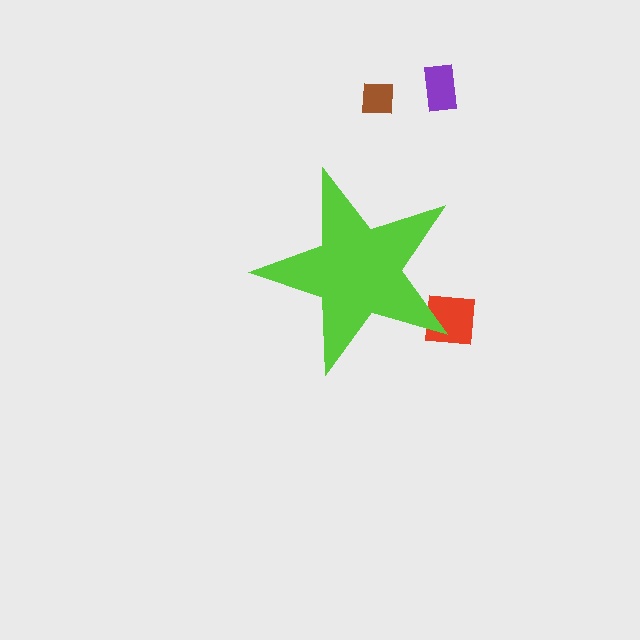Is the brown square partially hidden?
No, the brown square is fully visible.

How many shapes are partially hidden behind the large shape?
1 shape is partially hidden.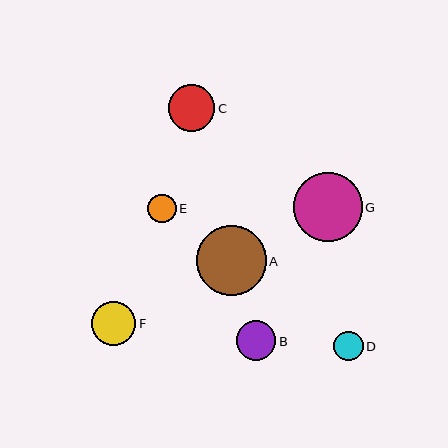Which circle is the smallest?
Circle E is the smallest with a size of approximately 28 pixels.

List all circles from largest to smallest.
From largest to smallest: A, G, C, F, B, D, E.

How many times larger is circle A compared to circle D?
Circle A is approximately 2.4 times the size of circle D.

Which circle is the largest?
Circle A is the largest with a size of approximately 70 pixels.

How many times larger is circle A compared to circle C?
Circle A is approximately 1.5 times the size of circle C.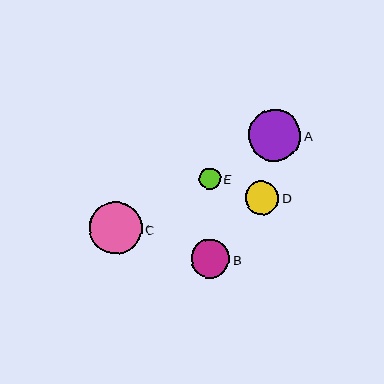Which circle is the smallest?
Circle E is the smallest with a size of approximately 22 pixels.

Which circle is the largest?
Circle C is the largest with a size of approximately 52 pixels.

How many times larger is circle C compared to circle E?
Circle C is approximately 2.4 times the size of circle E.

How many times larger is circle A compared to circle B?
Circle A is approximately 1.4 times the size of circle B.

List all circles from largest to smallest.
From largest to smallest: C, A, B, D, E.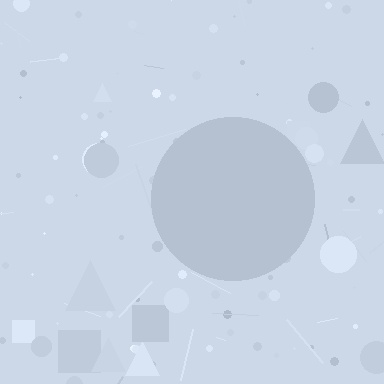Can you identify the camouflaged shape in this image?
The camouflaged shape is a circle.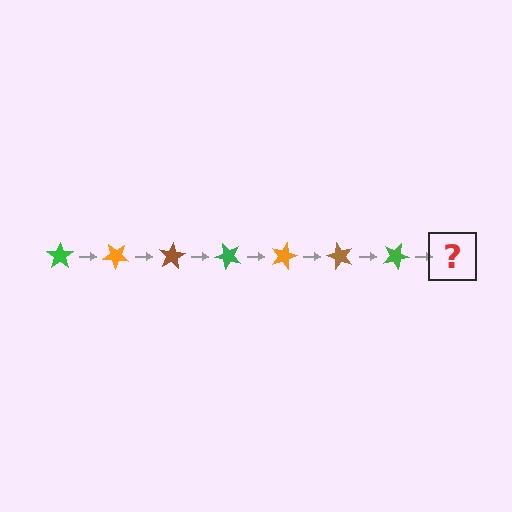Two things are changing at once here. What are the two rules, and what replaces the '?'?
The two rules are that it rotates 40 degrees each step and the color cycles through green, orange, and brown. The '?' should be an orange star, rotated 280 degrees from the start.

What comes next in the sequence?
The next element should be an orange star, rotated 280 degrees from the start.